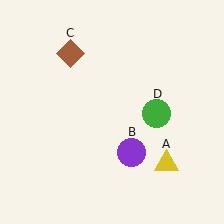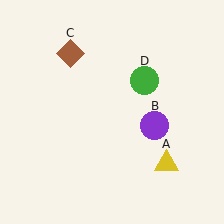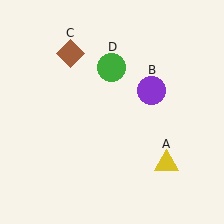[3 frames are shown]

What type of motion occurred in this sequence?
The purple circle (object B), green circle (object D) rotated counterclockwise around the center of the scene.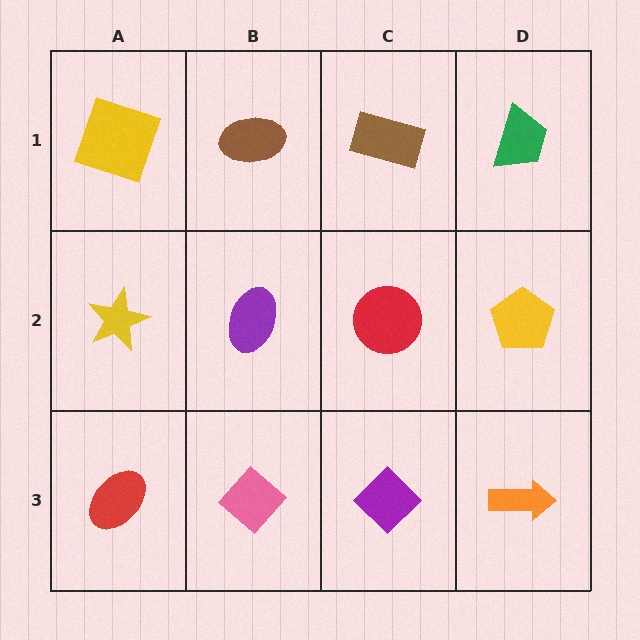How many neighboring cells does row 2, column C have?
4.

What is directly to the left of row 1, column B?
A yellow square.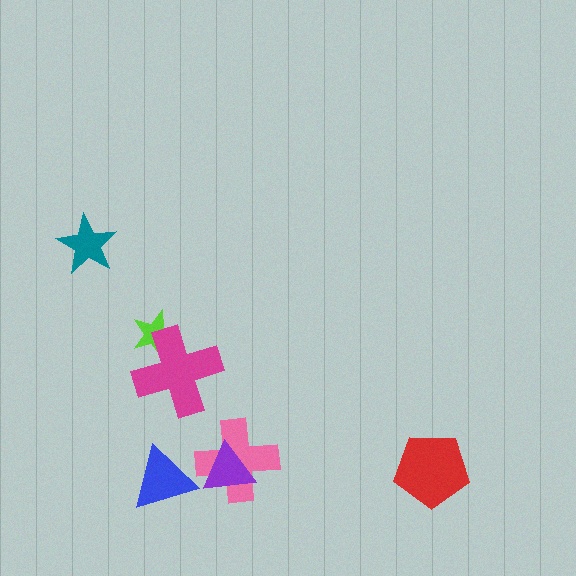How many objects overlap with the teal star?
0 objects overlap with the teal star.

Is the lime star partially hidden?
Yes, it is partially covered by another shape.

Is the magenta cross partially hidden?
No, no other shape covers it.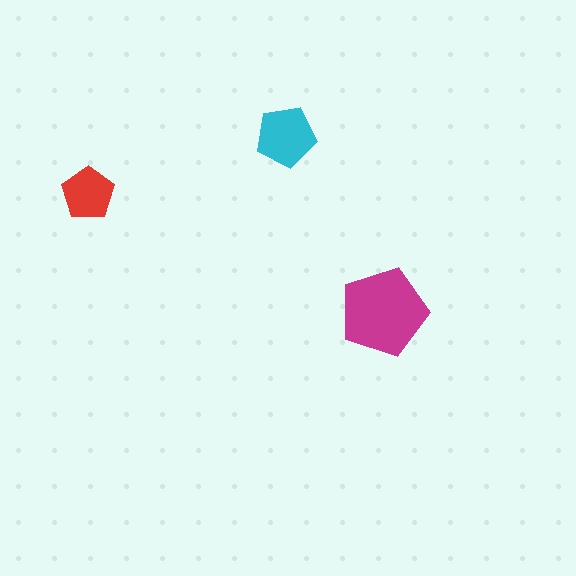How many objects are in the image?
There are 3 objects in the image.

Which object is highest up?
The cyan pentagon is topmost.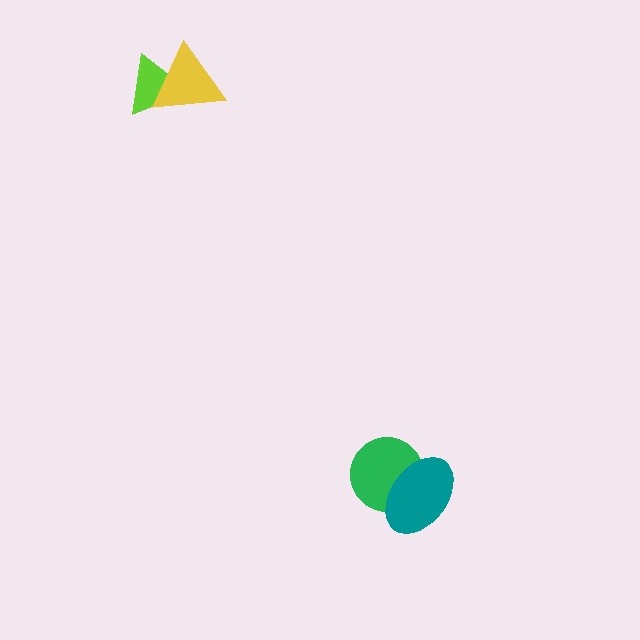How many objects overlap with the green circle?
1 object overlaps with the green circle.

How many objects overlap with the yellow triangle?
1 object overlaps with the yellow triangle.